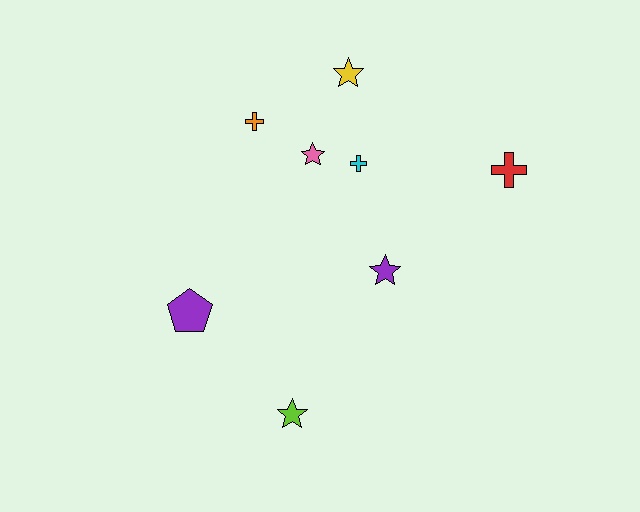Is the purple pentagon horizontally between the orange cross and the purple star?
No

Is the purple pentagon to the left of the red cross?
Yes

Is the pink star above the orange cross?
No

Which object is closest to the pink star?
The cyan cross is closest to the pink star.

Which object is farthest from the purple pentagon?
The red cross is farthest from the purple pentagon.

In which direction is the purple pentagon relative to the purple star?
The purple pentagon is to the left of the purple star.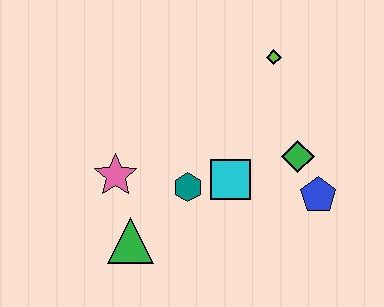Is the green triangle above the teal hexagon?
No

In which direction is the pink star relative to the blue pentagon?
The pink star is to the left of the blue pentagon.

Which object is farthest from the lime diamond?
The green triangle is farthest from the lime diamond.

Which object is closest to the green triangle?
The pink star is closest to the green triangle.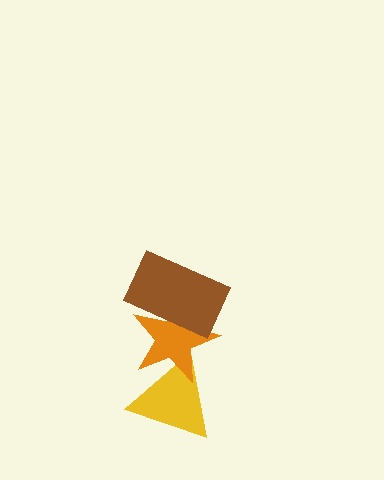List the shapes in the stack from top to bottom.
From top to bottom: the brown rectangle, the orange star, the yellow triangle.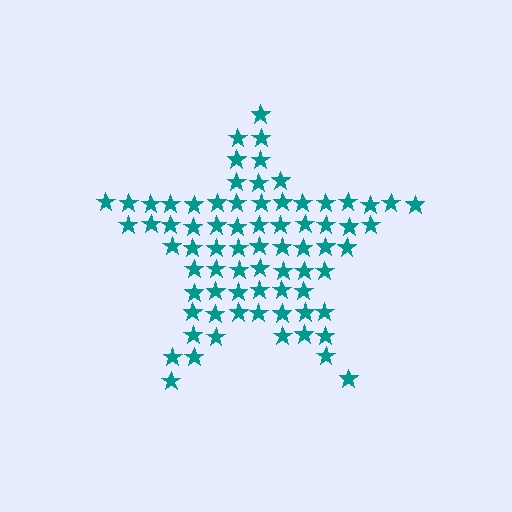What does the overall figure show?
The overall figure shows a star.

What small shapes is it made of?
It is made of small stars.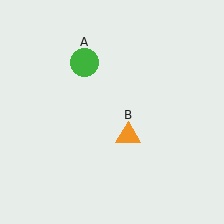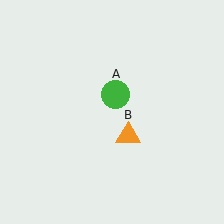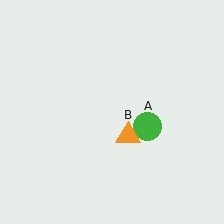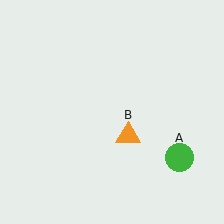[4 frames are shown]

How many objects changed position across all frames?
1 object changed position: green circle (object A).